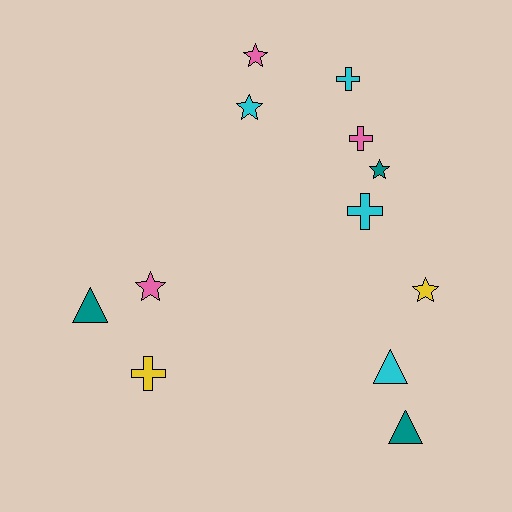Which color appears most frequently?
Cyan, with 4 objects.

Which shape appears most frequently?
Star, with 5 objects.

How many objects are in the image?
There are 12 objects.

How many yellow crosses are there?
There is 1 yellow cross.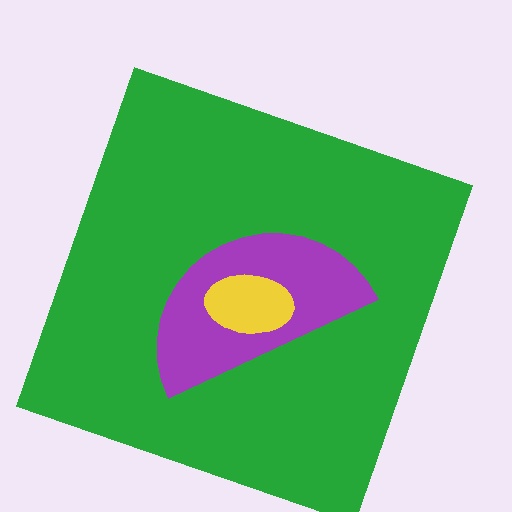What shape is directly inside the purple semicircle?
The yellow ellipse.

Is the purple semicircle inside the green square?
Yes.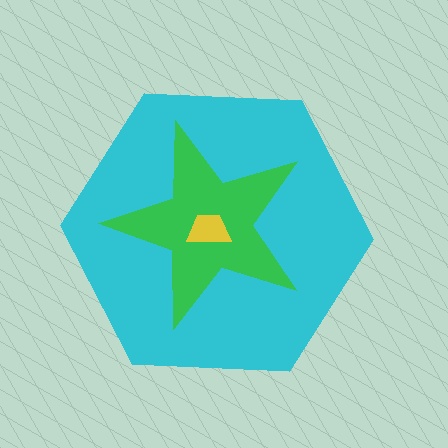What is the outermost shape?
The cyan hexagon.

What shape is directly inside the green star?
The yellow trapezoid.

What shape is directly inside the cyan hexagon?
The green star.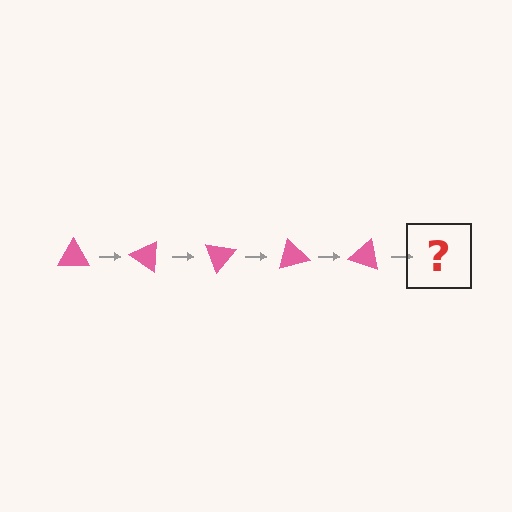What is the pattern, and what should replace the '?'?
The pattern is that the triangle rotates 35 degrees each step. The '?' should be a pink triangle rotated 175 degrees.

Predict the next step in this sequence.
The next step is a pink triangle rotated 175 degrees.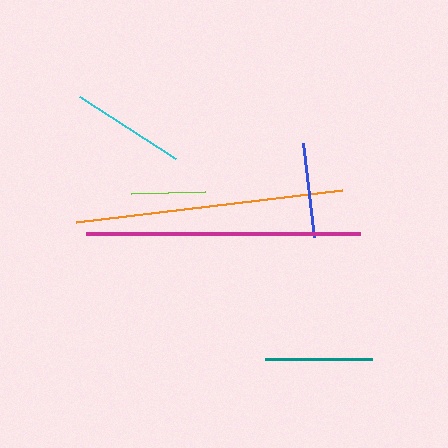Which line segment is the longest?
The magenta line is the longest at approximately 275 pixels.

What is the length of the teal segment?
The teal segment is approximately 107 pixels long.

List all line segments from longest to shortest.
From longest to shortest: magenta, orange, cyan, teal, blue, lime.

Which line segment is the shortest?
The lime line is the shortest at approximately 74 pixels.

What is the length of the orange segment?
The orange segment is approximately 268 pixels long.